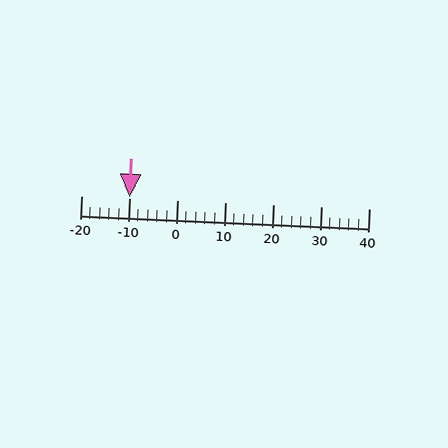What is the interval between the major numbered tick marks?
The major tick marks are spaced 10 units apart.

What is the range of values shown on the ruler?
The ruler shows values from -20 to 40.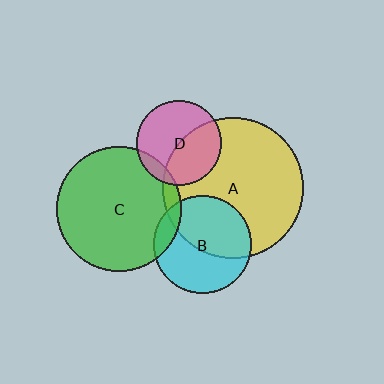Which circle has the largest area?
Circle A (yellow).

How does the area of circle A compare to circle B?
Approximately 2.1 times.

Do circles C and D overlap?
Yes.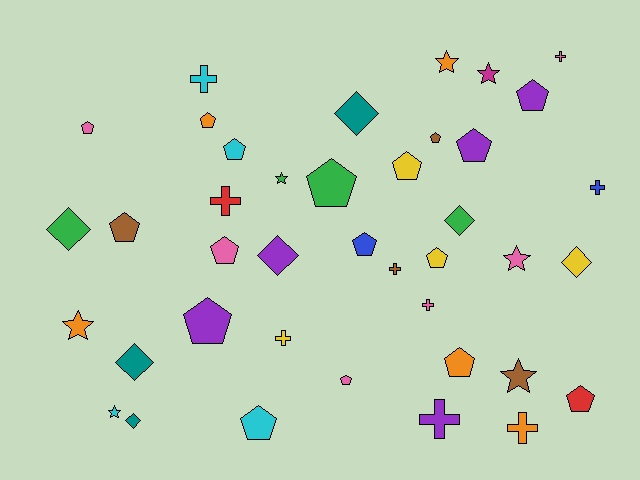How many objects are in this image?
There are 40 objects.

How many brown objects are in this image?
There are 4 brown objects.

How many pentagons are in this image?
There are 17 pentagons.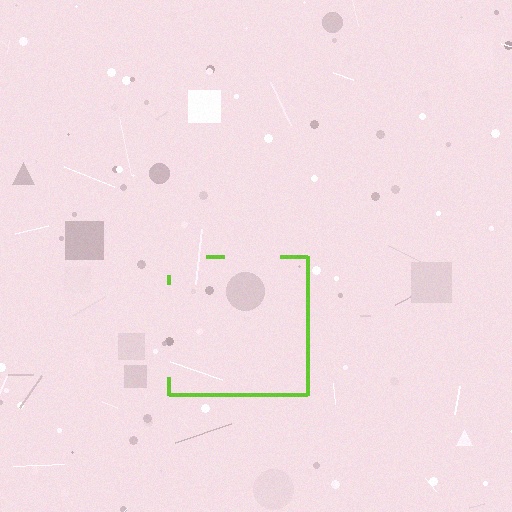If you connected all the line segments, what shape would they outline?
They would outline a square.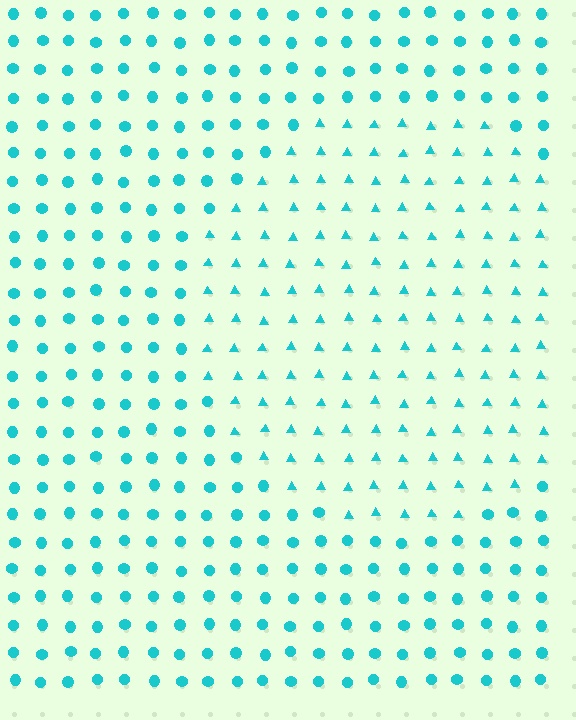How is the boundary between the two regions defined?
The boundary is defined by a change in element shape: triangles inside vs. circles outside. All elements share the same color and spacing.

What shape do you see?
I see a circle.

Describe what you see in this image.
The image is filled with small cyan elements arranged in a uniform grid. A circle-shaped region contains triangles, while the surrounding area contains circles. The boundary is defined purely by the change in element shape.